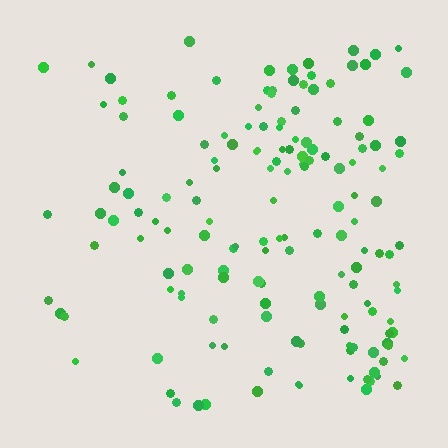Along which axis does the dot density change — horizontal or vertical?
Horizontal.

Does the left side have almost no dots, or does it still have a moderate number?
Still a moderate number, just noticeably fewer than the right.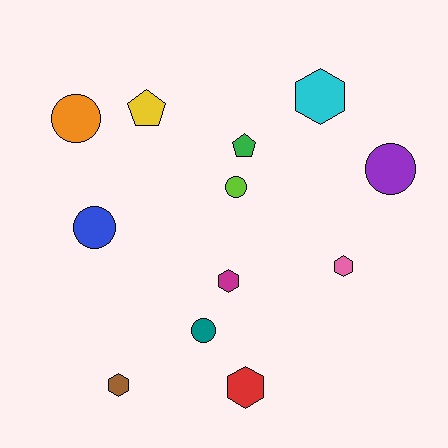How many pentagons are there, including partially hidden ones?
There are 2 pentagons.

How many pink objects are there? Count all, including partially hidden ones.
There is 1 pink object.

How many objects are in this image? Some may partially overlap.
There are 12 objects.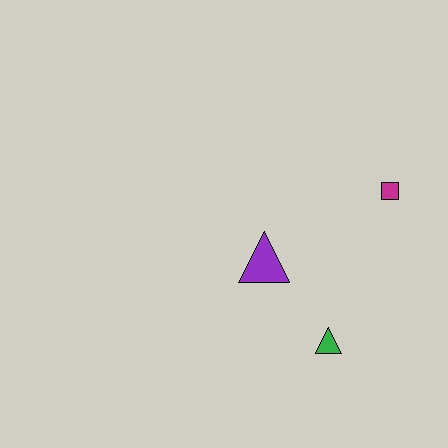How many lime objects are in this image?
There are no lime objects.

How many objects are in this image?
There are 3 objects.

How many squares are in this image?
There is 1 square.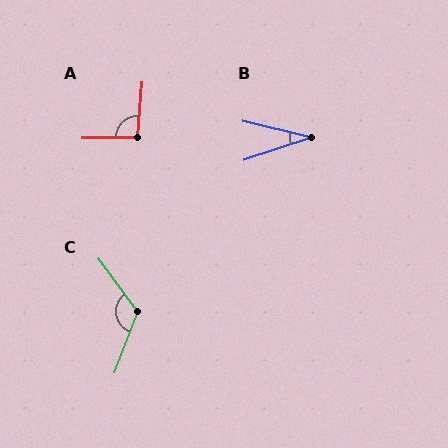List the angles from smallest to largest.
B (32°), A (95°), C (123°).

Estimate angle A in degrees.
Approximately 95 degrees.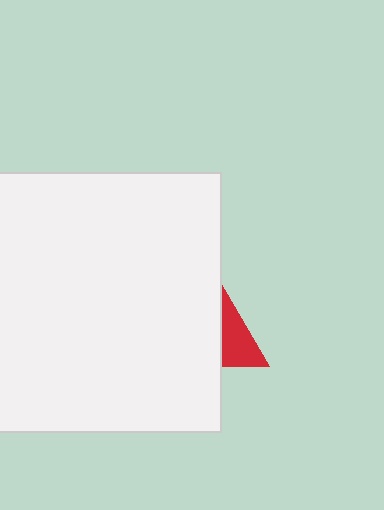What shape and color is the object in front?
The object in front is a white rectangle.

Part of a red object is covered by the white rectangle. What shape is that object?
It is a triangle.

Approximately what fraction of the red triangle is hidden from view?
Roughly 73% of the red triangle is hidden behind the white rectangle.